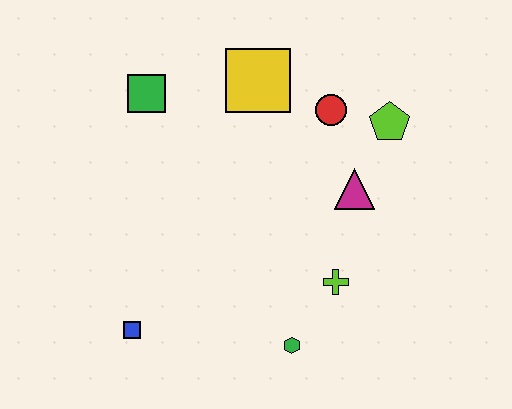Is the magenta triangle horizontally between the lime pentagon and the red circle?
Yes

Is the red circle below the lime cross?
No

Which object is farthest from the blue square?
The lime pentagon is farthest from the blue square.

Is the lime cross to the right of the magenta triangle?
No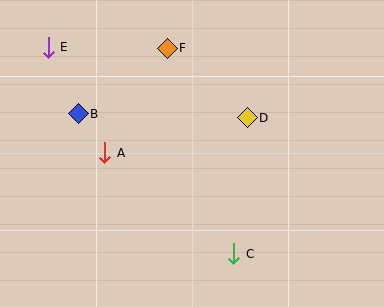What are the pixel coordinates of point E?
Point E is at (48, 47).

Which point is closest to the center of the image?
Point D at (247, 118) is closest to the center.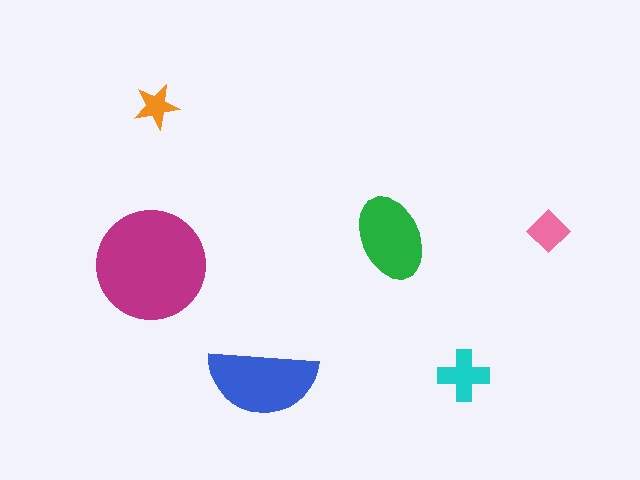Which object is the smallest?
The orange star.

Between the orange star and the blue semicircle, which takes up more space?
The blue semicircle.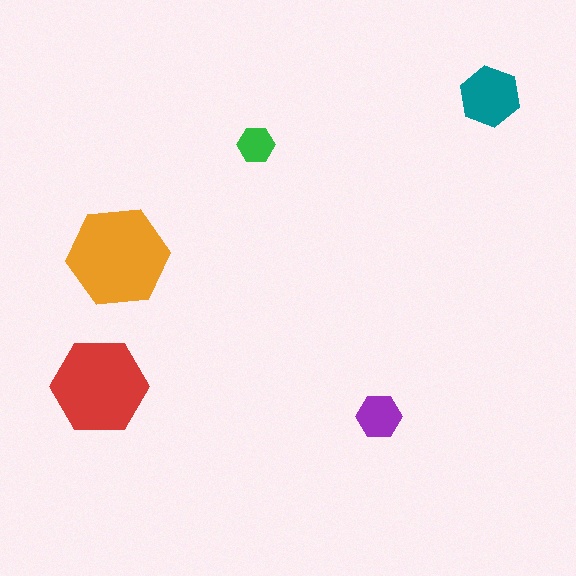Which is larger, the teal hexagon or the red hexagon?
The red one.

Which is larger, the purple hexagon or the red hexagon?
The red one.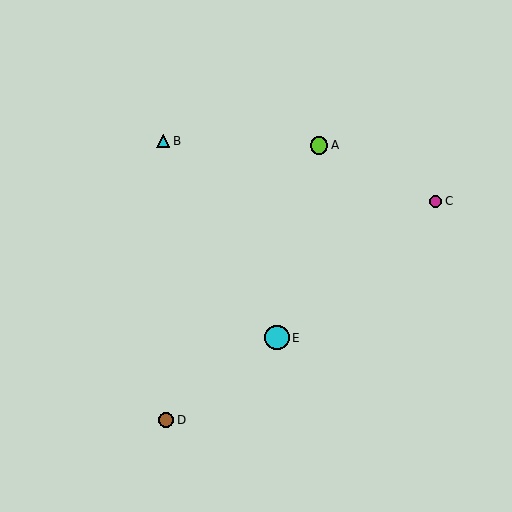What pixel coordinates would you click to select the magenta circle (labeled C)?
Click at (435, 201) to select the magenta circle C.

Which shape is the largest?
The cyan circle (labeled E) is the largest.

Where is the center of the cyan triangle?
The center of the cyan triangle is at (163, 141).